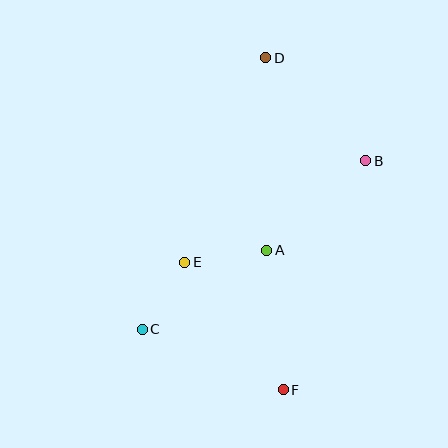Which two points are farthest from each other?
Points D and F are farthest from each other.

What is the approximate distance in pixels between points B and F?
The distance between B and F is approximately 243 pixels.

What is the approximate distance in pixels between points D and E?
The distance between D and E is approximately 220 pixels.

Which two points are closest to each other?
Points C and E are closest to each other.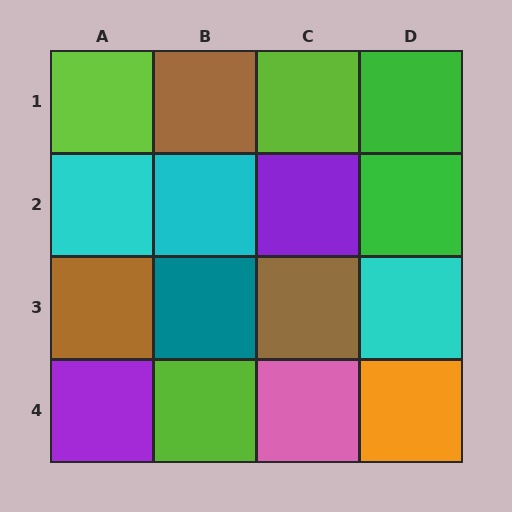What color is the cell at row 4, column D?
Orange.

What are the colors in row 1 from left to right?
Lime, brown, lime, green.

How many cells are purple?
2 cells are purple.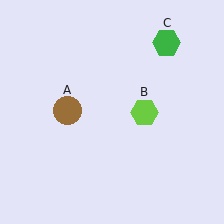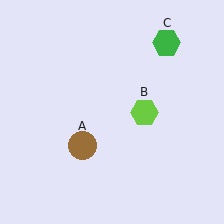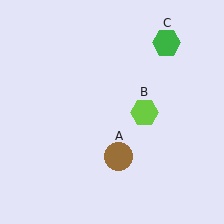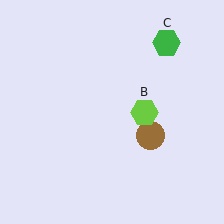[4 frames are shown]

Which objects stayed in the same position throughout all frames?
Lime hexagon (object B) and green hexagon (object C) remained stationary.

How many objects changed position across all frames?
1 object changed position: brown circle (object A).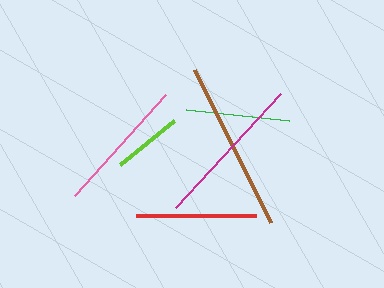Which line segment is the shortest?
The lime line is the shortest at approximately 70 pixels.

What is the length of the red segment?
The red segment is approximately 120 pixels long.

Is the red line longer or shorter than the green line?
The red line is longer than the green line.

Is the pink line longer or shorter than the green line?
The pink line is longer than the green line.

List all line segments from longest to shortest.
From longest to shortest: brown, magenta, pink, red, green, lime.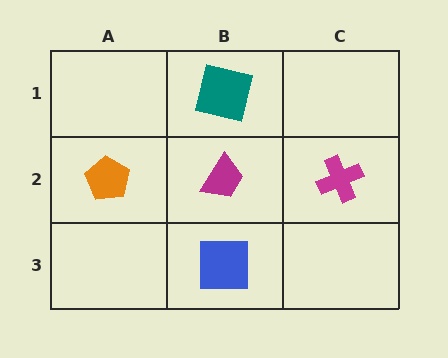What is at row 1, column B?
A teal square.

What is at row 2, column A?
An orange pentagon.